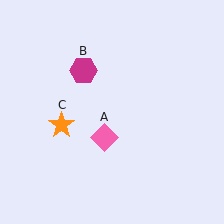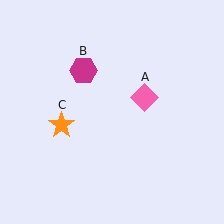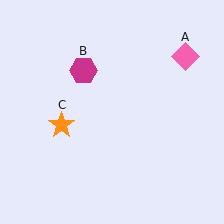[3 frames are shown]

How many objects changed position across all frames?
1 object changed position: pink diamond (object A).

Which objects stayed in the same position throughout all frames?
Magenta hexagon (object B) and orange star (object C) remained stationary.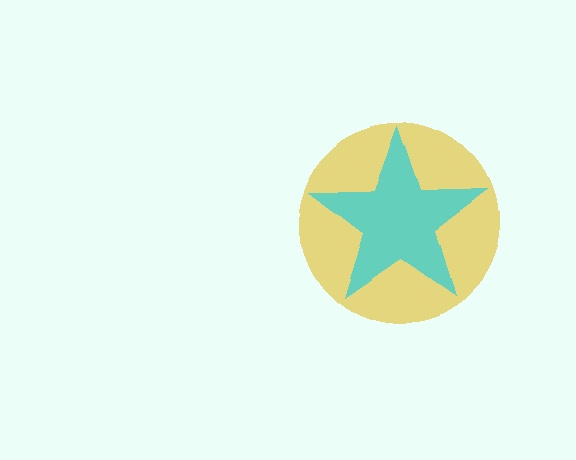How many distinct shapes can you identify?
There are 2 distinct shapes: a yellow circle, a cyan star.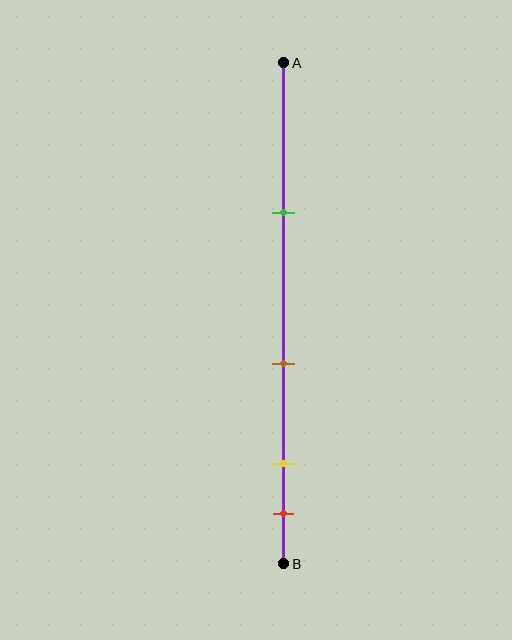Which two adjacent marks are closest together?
The yellow and red marks are the closest adjacent pair.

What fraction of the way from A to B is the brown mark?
The brown mark is approximately 60% (0.6) of the way from A to B.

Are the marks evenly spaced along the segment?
No, the marks are not evenly spaced.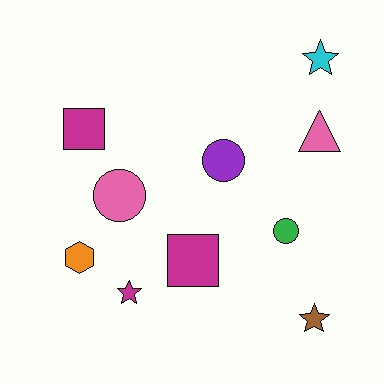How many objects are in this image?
There are 10 objects.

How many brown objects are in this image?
There is 1 brown object.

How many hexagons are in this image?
There is 1 hexagon.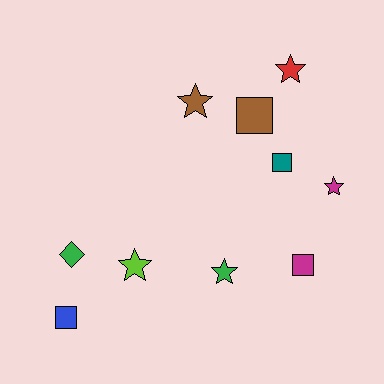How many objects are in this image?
There are 10 objects.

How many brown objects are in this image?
There are 2 brown objects.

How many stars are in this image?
There are 5 stars.